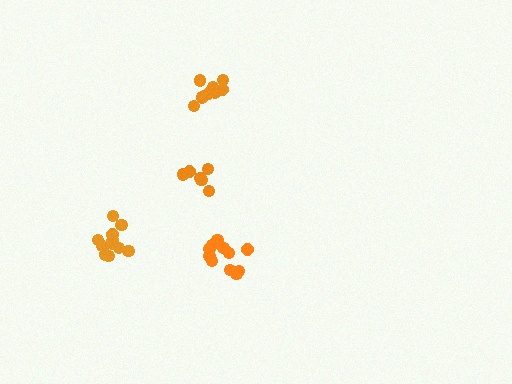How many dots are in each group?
Group 1: 6 dots, Group 2: 12 dots, Group 3: 9 dots, Group 4: 11 dots (38 total).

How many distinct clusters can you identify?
There are 4 distinct clusters.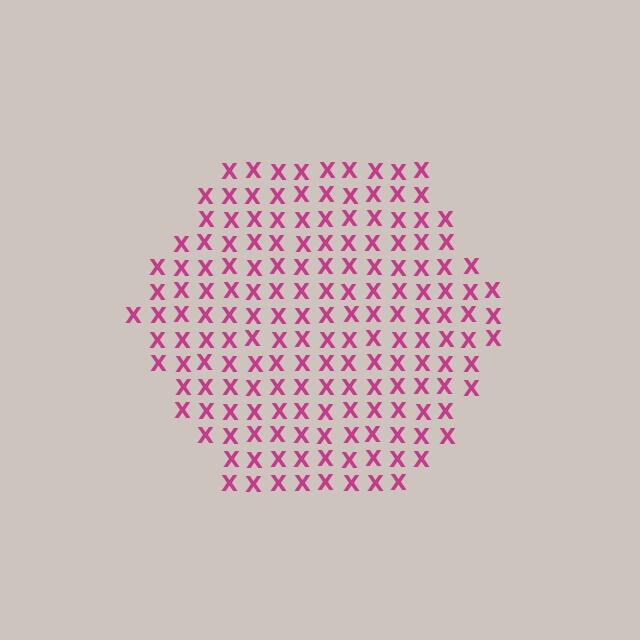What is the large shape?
The large shape is a hexagon.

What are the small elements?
The small elements are letter X's.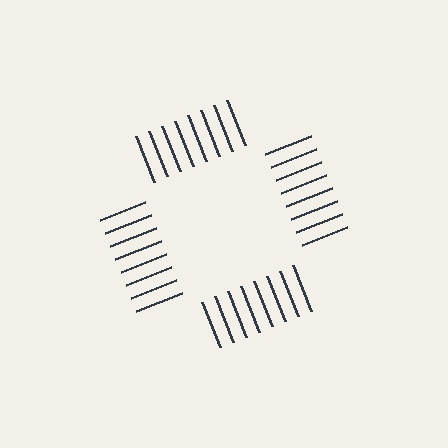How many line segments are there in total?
32 — 8 along each of the 4 edges.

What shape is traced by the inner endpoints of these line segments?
An illusory square — the line segments terminate on its edges but no continuous stroke is drawn.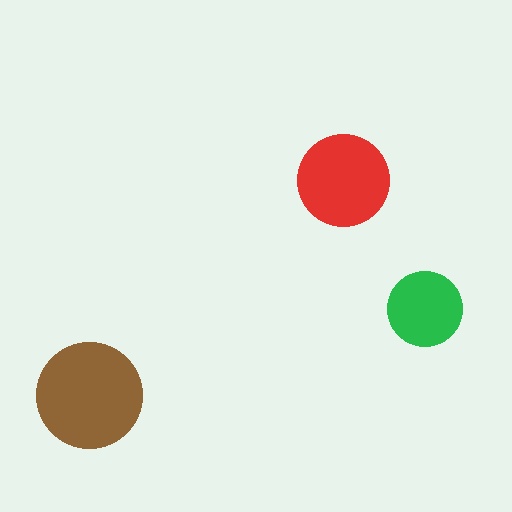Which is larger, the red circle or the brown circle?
The brown one.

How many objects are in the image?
There are 3 objects in the image.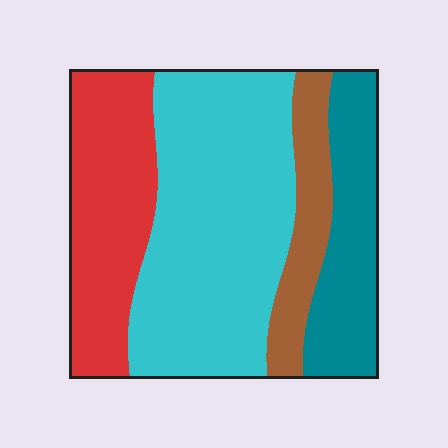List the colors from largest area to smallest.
From largest to smallest: cyan, red, teal, brown.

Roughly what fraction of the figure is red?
Red covers 25% of the figure.